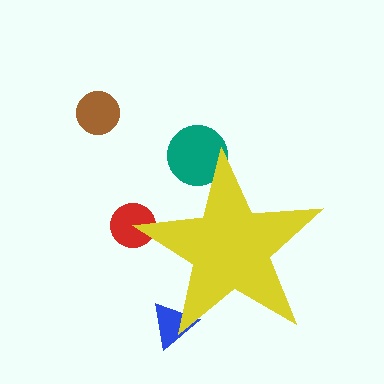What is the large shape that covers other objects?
A yellow star.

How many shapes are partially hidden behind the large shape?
3 shapes are partially hidden.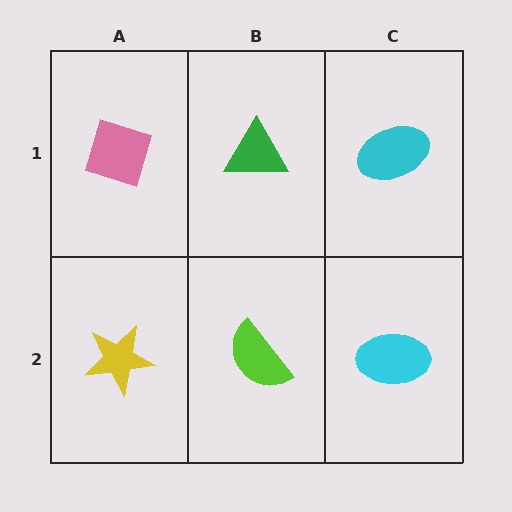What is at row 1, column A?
A pink diamond.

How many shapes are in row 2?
3 shapes.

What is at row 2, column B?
A lime semicircle.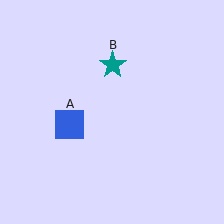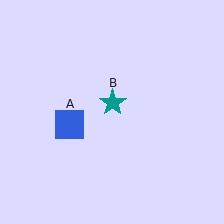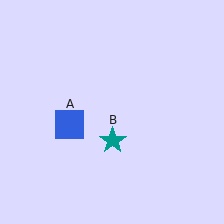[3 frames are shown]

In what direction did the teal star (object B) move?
The teal star (object B) moved down.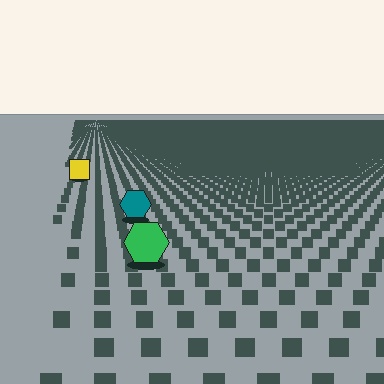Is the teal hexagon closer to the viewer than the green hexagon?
No. The green hexagon is closer — you can tell from the texture gradient: the ground texture is coarser near it.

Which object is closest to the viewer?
The green hexagon is closest. The texture marks near it are larger and more spread out.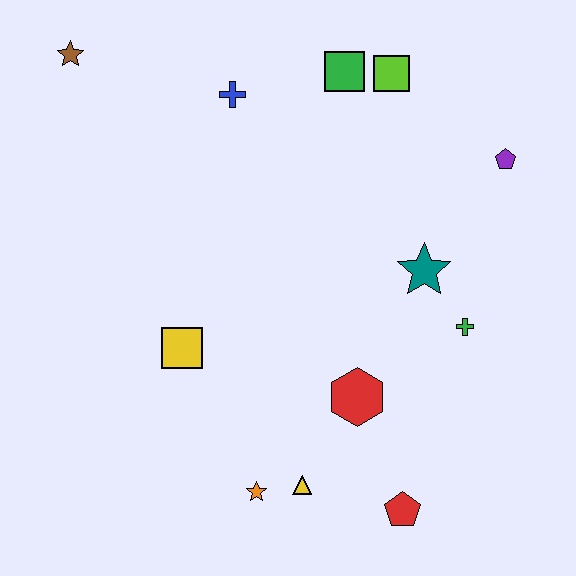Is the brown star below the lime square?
No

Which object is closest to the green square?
The lime square is closest to the green square.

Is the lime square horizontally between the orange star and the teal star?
Yes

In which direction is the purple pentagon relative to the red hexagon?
The purple pentagon is above the red hexagon.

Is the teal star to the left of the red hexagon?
No